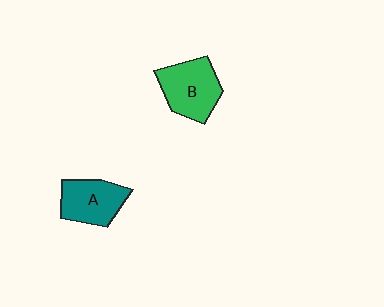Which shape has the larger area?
Shape B (green).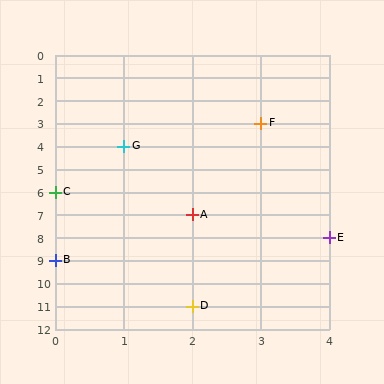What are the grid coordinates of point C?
Point C is at grid coordinates (0, 6).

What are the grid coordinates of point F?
Point F is at grid coordinates (3, 3).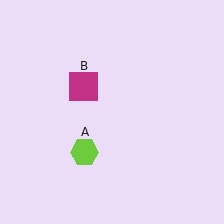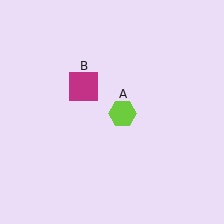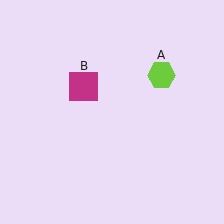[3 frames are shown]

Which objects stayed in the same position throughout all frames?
Magenta square (object B) remained stationary.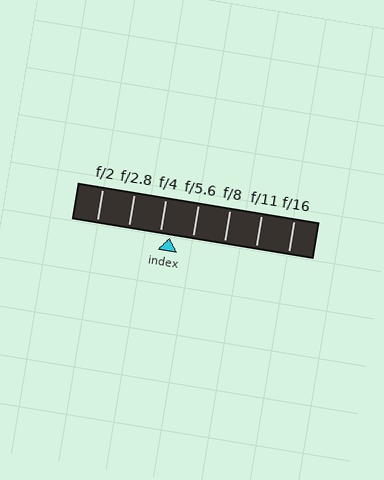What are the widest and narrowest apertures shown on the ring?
The widest aperture shown is f/2 and the narrowest is f/16.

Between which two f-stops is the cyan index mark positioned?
The index mark is between f/4 and f/5.6.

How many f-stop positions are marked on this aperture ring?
There are 7 f-stop positions marked.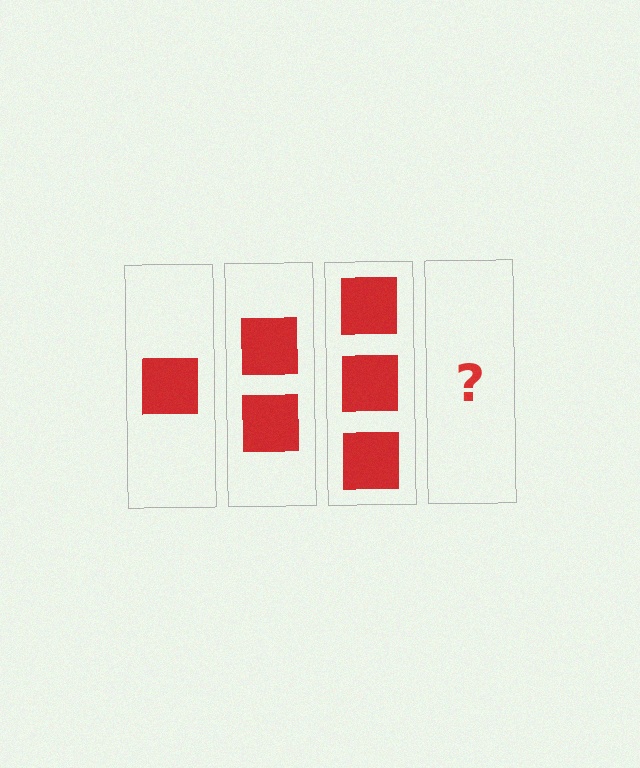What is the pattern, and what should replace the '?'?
The pattern is that each step adds one more square. The '?' should be 4 squares.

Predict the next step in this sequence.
The next step is 4 squares.